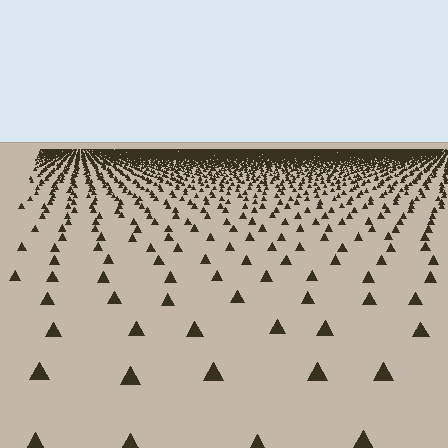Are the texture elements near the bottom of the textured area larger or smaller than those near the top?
Larger. Near the bottom, elements are closer to the viewer and appear at a bigger on-screen size.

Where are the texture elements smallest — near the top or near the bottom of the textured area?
Near the top.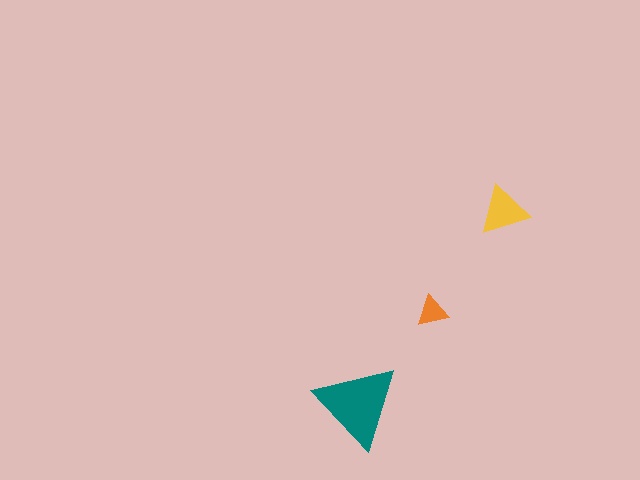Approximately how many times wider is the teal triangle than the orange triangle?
About 2.5 times wider.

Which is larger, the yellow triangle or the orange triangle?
The yellow one.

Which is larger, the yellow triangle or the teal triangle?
The teal one.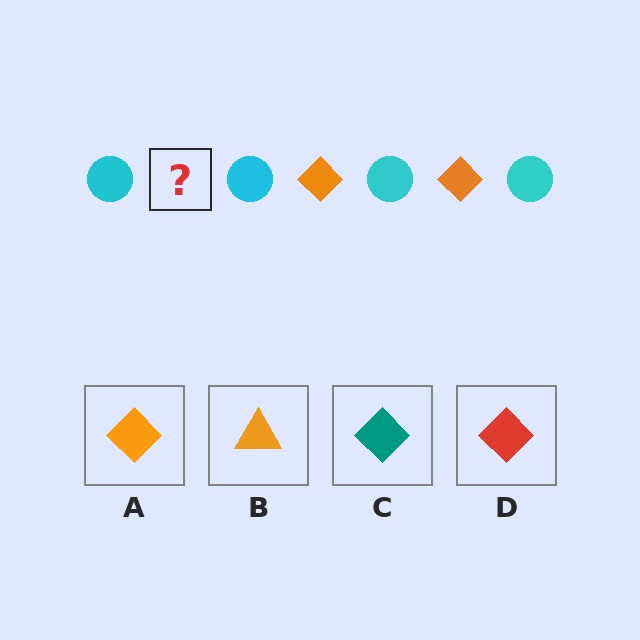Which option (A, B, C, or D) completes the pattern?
A.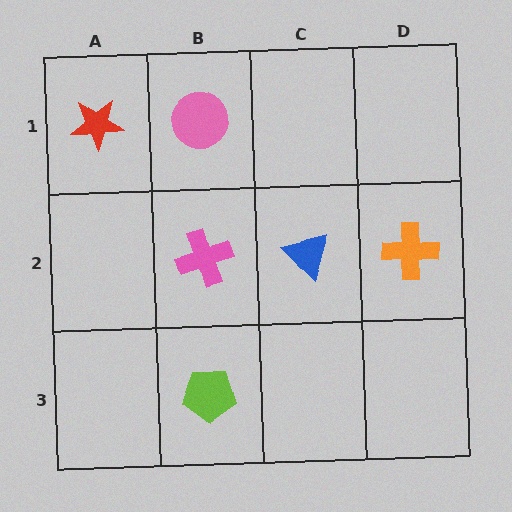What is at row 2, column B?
A pink cross.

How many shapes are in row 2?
3 shapes.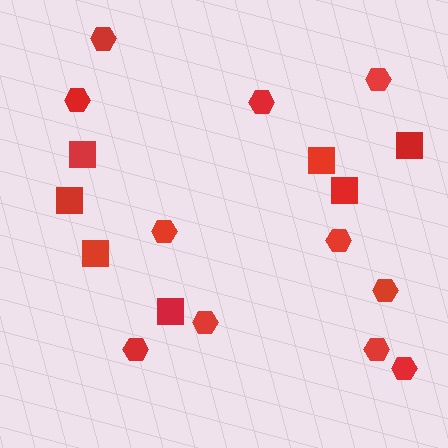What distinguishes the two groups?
There are 2 groups: one group of squares (7) and one group of hexagons (11).